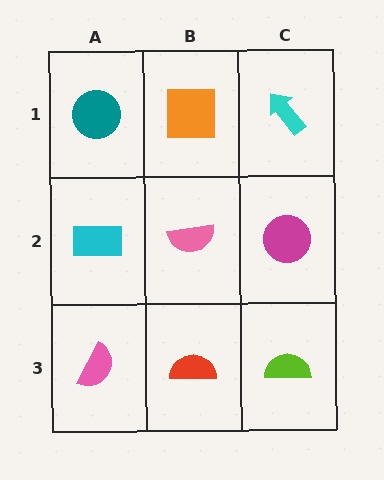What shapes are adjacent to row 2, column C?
A cyan arrow (row 1, column C), a lime semicircle (row 3, column C), a pink semicircle (row 2, column B).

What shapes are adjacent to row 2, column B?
An orange square (row 1, column B), a red semicircle (row 3, column B), a cyan rectangle (row 2, column A), a magenta circle (row 2, column C).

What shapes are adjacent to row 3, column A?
A cyan rectangle (row 2, column A), a red semicircle (row 3, column B).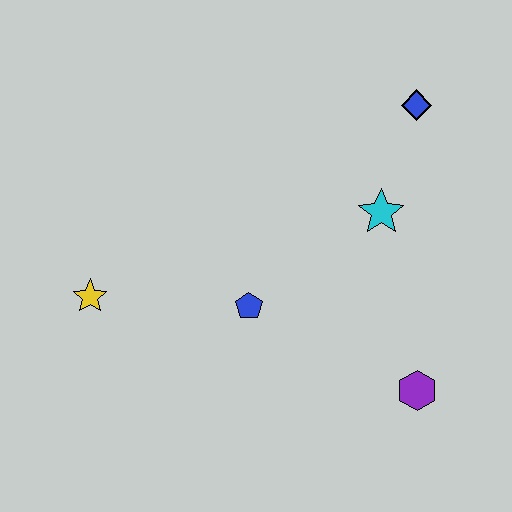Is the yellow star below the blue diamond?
Yes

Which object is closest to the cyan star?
The blue diamond is closest to the cyan star.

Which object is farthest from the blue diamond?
The yellow star is farthest from the blue diamond.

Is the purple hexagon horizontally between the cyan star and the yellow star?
No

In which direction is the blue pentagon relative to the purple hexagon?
The blue pentagon is to the left of the purple hexagon.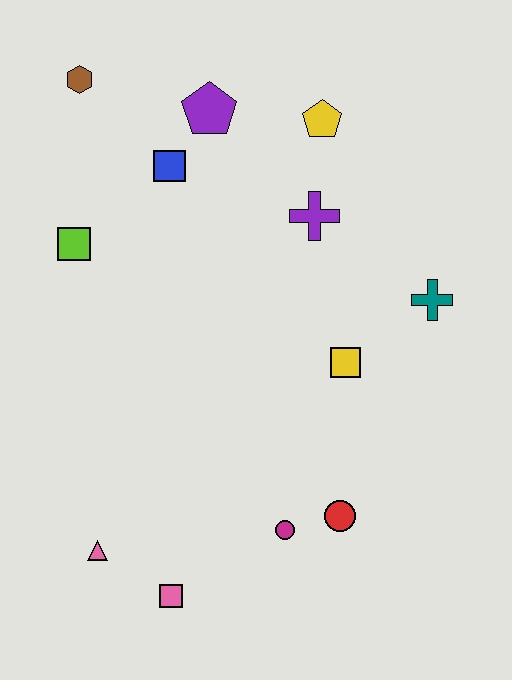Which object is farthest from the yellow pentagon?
The pink square is farthest from the yellow pentagon.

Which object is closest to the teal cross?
The yellow square is closest to the teal cross.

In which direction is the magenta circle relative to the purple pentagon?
The magenta circle is below the purple pentagon.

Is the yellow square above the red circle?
Yes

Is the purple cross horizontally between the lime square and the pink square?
No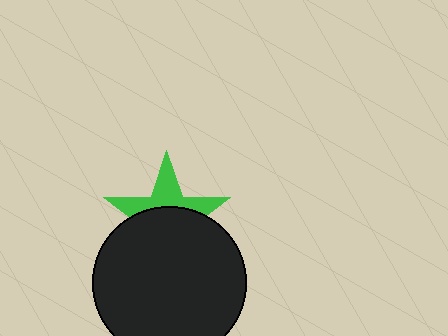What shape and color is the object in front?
The object in front is a black circle.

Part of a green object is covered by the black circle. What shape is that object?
It is a star.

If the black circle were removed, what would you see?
You would see the complete green star.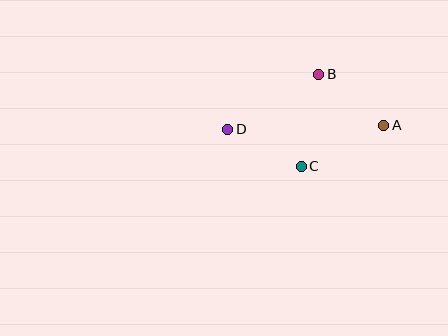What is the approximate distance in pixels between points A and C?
The distance between A and C is approximately 92 pixels.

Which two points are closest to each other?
Points C and D are closest to each other.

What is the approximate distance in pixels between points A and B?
The distance between A and B is approximately 82 pixels.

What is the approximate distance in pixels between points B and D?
The distance between B and D is approximately 106 pixels.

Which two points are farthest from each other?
Points A and D are farthest from each other.